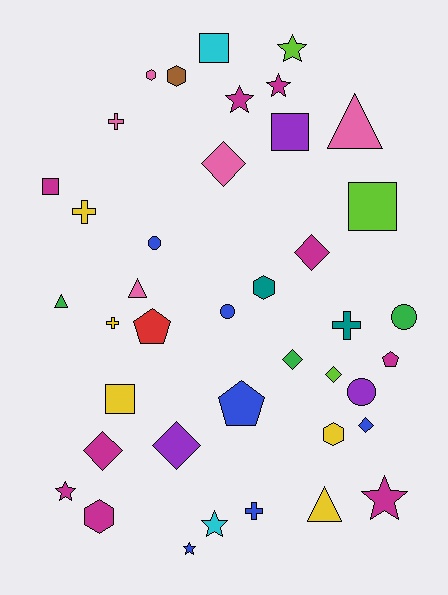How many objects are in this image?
There are 40 objects.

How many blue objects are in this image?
There are 6 blue objects.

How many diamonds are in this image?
There are 7 diamonds.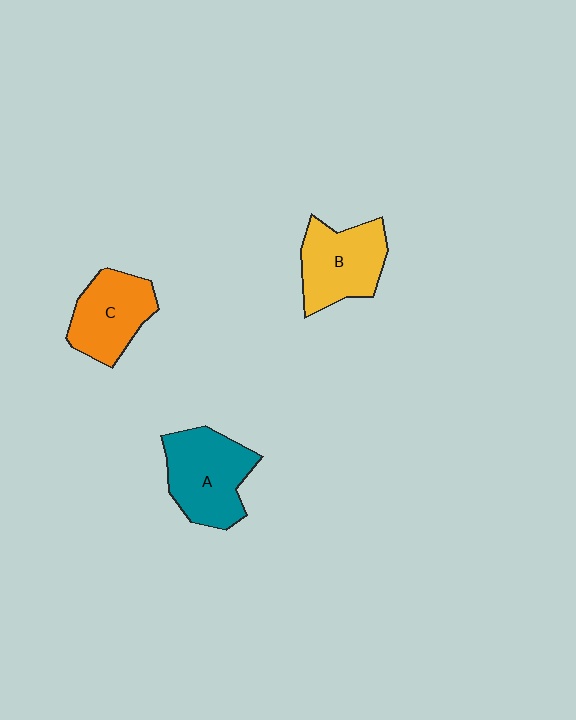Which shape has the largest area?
Shape A (teal).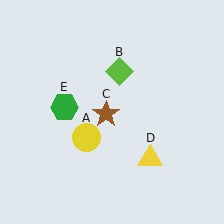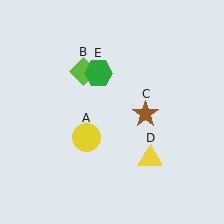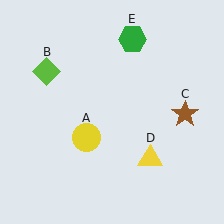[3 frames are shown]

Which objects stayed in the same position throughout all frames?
Yellow circle (object A) and yellow triangle (object D) remained stationary.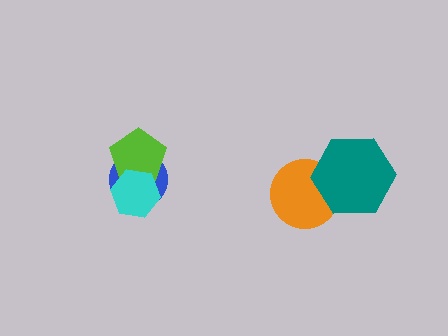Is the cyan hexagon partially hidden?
No, no other shape covers it.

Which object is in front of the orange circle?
The teal hexagon is in front of the orange circle.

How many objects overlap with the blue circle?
2 objects overlap with the blue circle.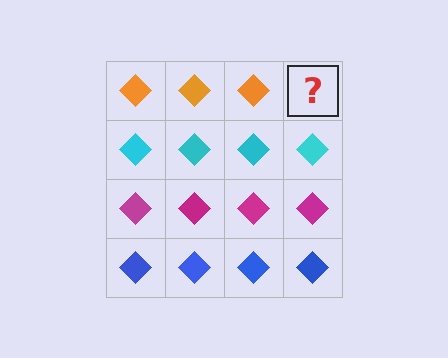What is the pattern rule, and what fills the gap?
The rule is that each row has a consistent color. The gap should be filled with an orange diamond.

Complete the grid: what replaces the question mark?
The question mark should be replaced with an orange diamond.